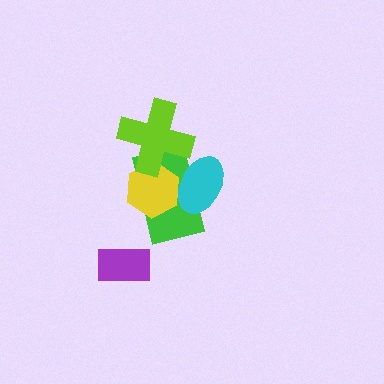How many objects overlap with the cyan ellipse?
2 objects overlap with the cyan ellipse.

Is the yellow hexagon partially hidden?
Yes, it is partially covered by another shape.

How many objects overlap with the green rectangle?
3 objects overlap with the green rectangle.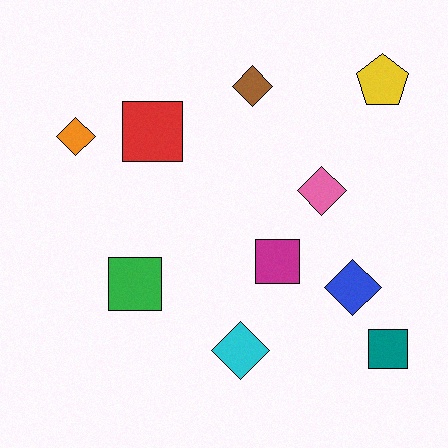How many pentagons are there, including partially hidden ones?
There is 1 pentagon.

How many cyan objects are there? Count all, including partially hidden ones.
There is 1 cyan object.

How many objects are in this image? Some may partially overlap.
There are 10 objects.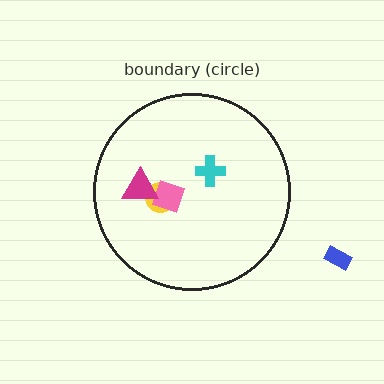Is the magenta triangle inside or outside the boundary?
Inside.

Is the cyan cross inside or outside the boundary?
Inside.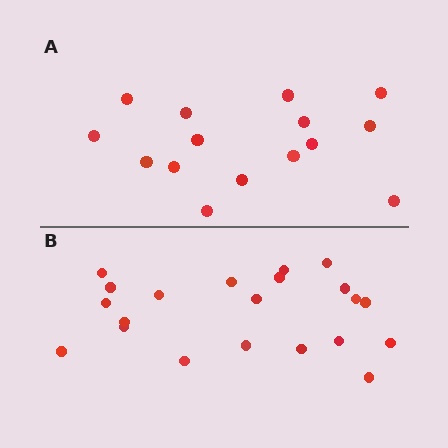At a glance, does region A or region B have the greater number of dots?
Region B (the bottom region) has more dots.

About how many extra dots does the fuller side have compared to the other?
Region B has about 6 more dots than region A.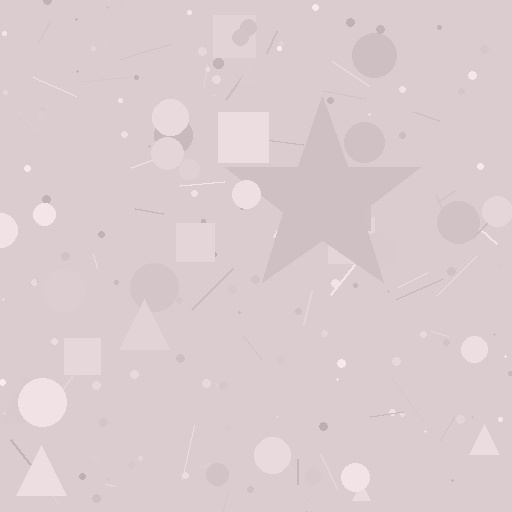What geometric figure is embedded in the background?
A star is embedded in the background.